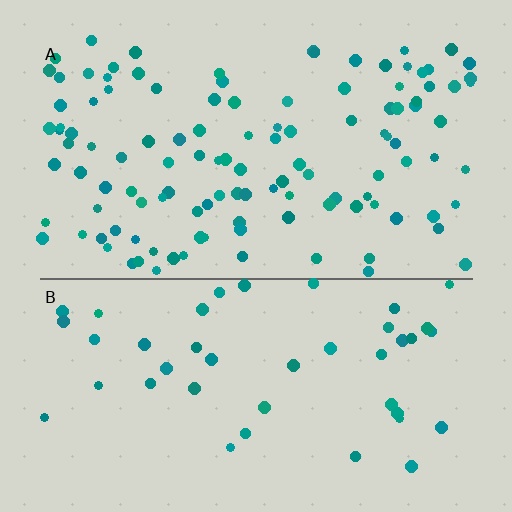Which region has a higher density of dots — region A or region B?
A (the top).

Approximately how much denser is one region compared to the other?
Approximately 2.7× — region A over region B.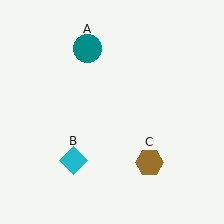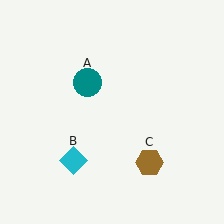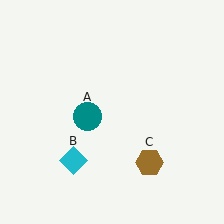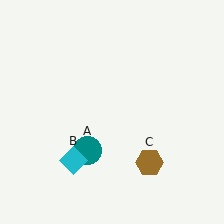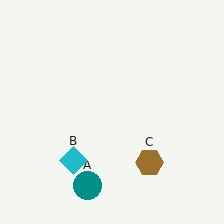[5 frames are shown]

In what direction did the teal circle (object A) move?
The teal circle (object A) moved down.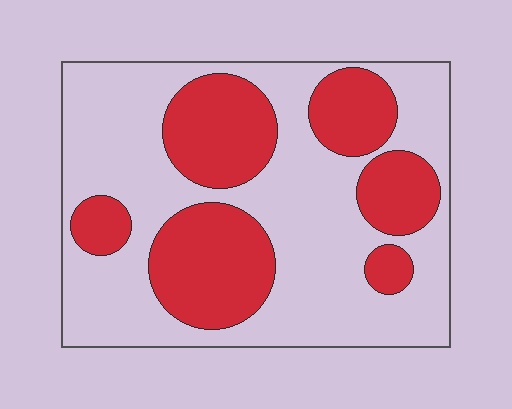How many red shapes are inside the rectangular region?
6.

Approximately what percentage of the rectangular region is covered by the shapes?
Approximately 35%.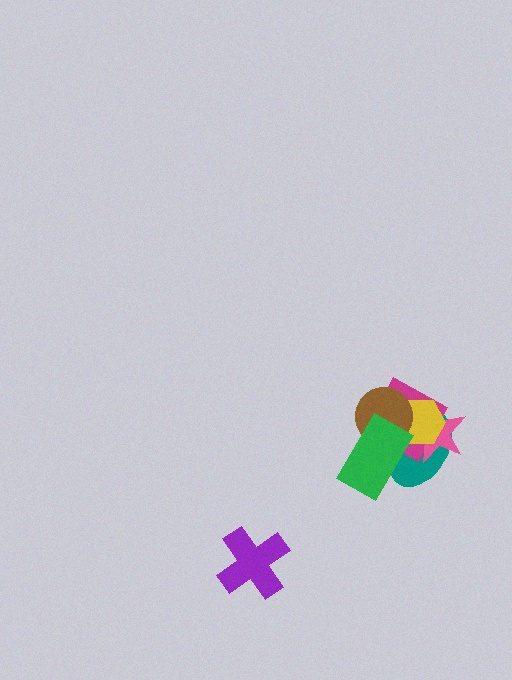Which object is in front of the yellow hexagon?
The brown circle is in front of the yellow hexagon.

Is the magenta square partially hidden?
Yes, it is partially covered by another shape.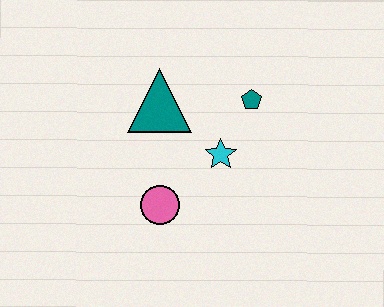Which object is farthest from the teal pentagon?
The pink circle is farthest from the teal pentagon.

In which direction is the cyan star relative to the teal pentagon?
The cyan star is below the teal pentagon.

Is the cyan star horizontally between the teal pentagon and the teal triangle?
Yes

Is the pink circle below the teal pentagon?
Yes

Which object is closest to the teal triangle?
The cyan star is closest to the teal triangle.